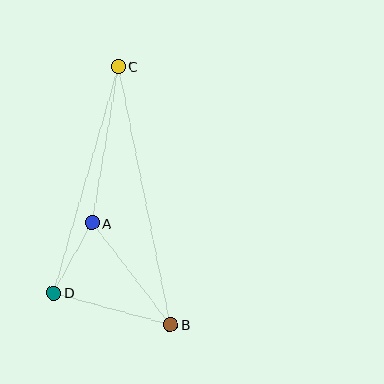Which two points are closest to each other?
Points A and D are closest to each other.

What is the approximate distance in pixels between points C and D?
The distance between C and D is approximately 236 pixels.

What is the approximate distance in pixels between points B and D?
The distance between B and D is approximately 121 pixels.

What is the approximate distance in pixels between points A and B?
The distance between A and B is approximately 128 pixels.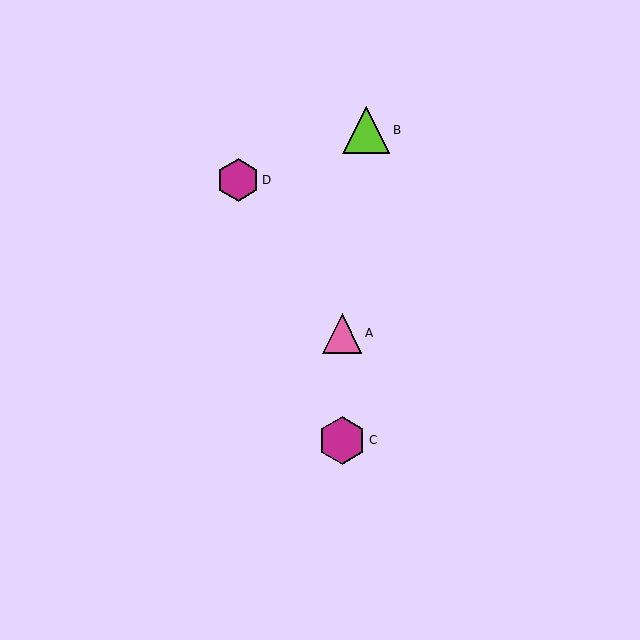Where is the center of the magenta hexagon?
The center of the magenta hexagon is at (342, 440).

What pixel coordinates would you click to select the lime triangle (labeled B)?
Click at (366, 130) to select the lime triangle B.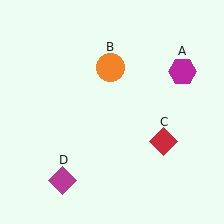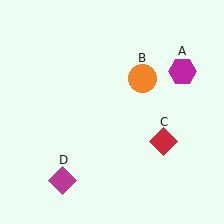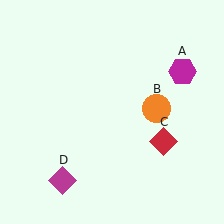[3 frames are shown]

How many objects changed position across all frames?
1 object changed position: orange circle (object B).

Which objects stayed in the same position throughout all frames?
Magenta hexagon (object A) and red diamond (object C) and magenta diamond (object D) remained stationary.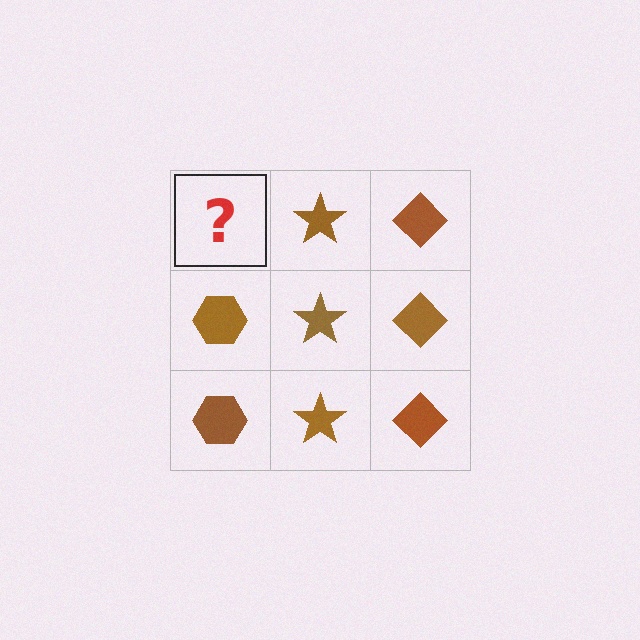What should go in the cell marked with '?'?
The missing cell should contain a brown hexagon.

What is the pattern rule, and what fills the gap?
The rule is that each column has a consistent shape. The gap should be filled with a brown hexagon.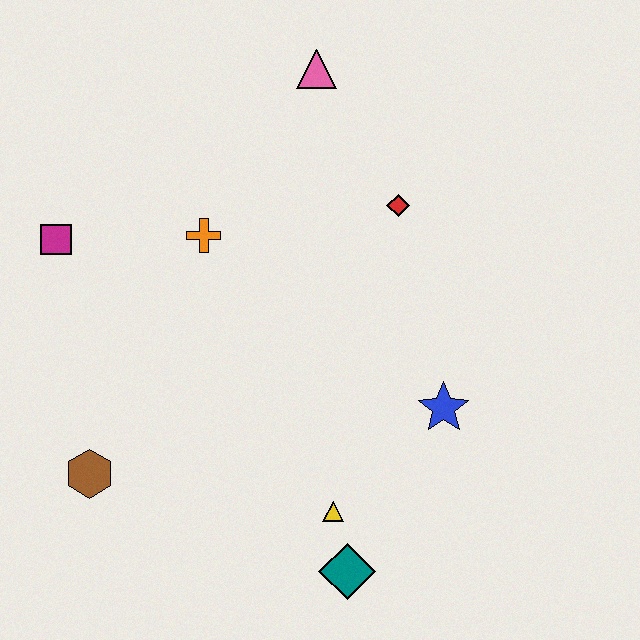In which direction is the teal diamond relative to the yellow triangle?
The teal diamond is below the yellow triangle.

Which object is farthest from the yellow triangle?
The pink triangle is farthest from the yellow triangle.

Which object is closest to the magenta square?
The orange cross is closest to the magenta square.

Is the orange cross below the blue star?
No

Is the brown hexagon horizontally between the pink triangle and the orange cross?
No